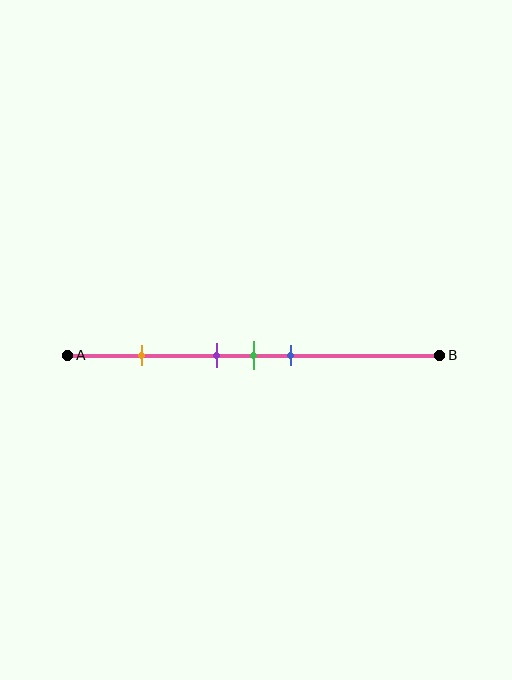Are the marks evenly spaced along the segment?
No, the marks are not evenly spaced.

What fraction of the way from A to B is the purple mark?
The purple mark is approximately 40% (0.4) of the way from A to B.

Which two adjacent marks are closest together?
The purple and green marks are the closest adjacent pair.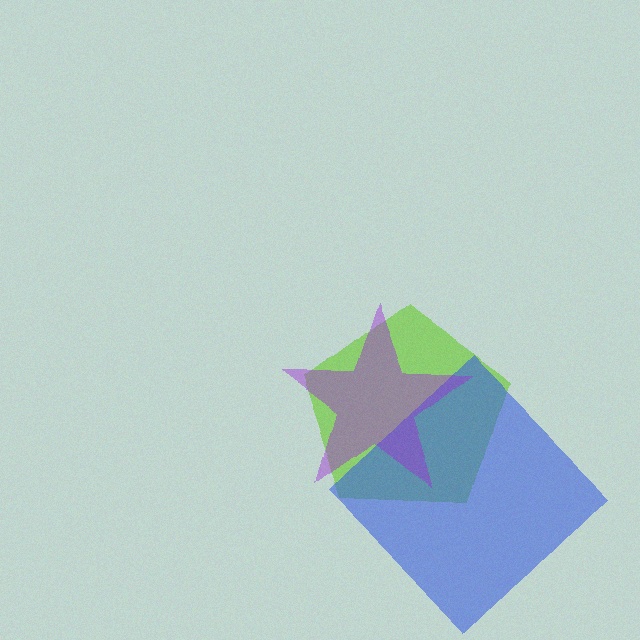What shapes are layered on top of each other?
The layered shapes are: a lime pentagon, a blue diamond, a purple star.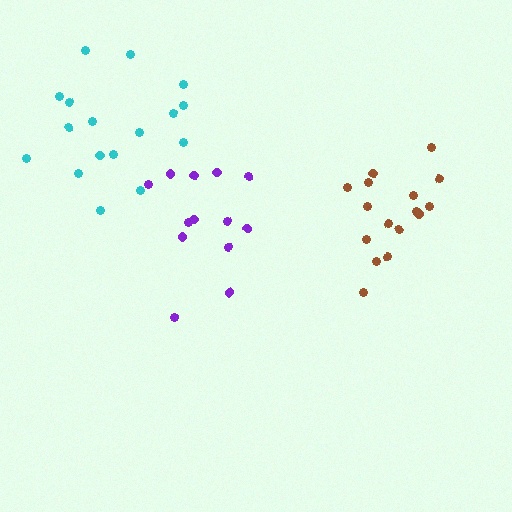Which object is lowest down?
The purple cluster is bottommost.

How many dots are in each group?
Group 1: 16 dots, Group 2: 13 dots, Group 3: 17 dots (46 total).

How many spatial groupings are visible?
There are 3 spatial groupings.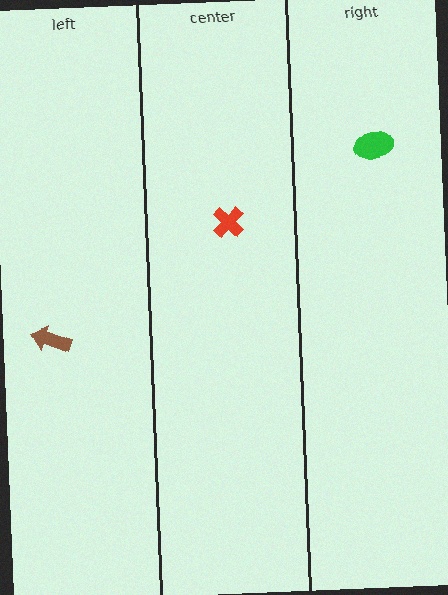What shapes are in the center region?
The red cross.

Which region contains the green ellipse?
The right region.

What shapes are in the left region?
The brown arrow.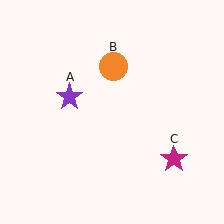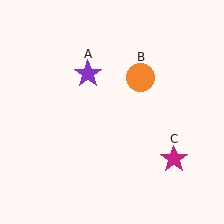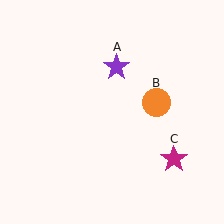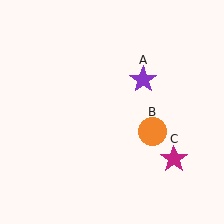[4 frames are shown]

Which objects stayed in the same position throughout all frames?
Magenta star (object C) remained stationary.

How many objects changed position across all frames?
2 objects changed position: purple star (object A), orange circle (object B).